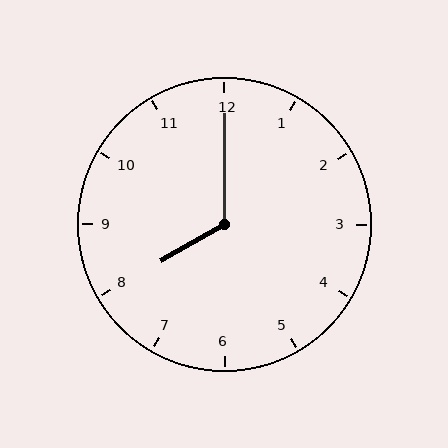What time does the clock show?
8:00.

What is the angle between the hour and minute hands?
Approximately 120 degrees.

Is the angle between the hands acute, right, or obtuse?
It is obtuse.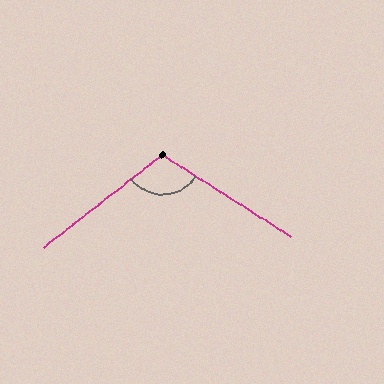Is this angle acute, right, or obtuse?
It is obtuse.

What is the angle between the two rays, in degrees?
Approximately 109 degrees.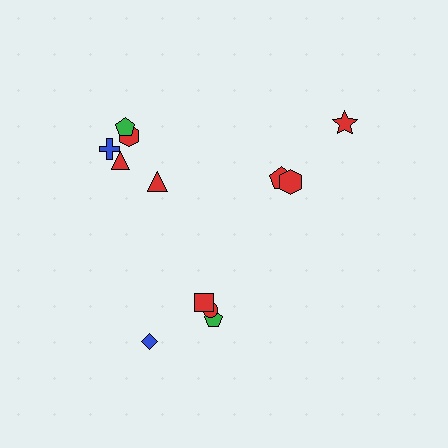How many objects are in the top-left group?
There are 5 objects.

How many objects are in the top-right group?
There are 3 objects.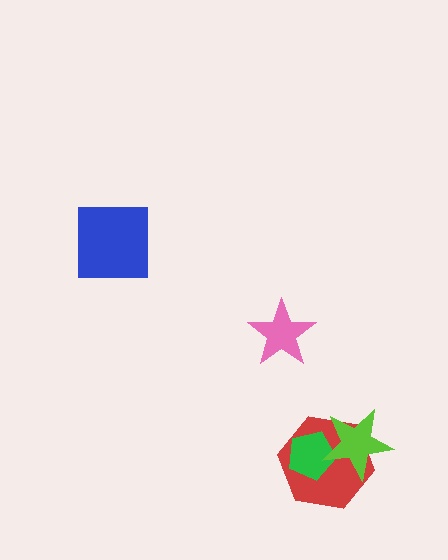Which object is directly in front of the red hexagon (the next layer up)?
The green pentagon is directly in front of the red hexagon.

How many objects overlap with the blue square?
0 objects overlap with the blue square.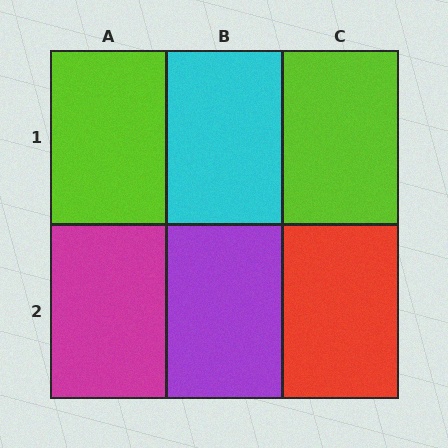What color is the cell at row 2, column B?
Purple.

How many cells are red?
1 cell is red.